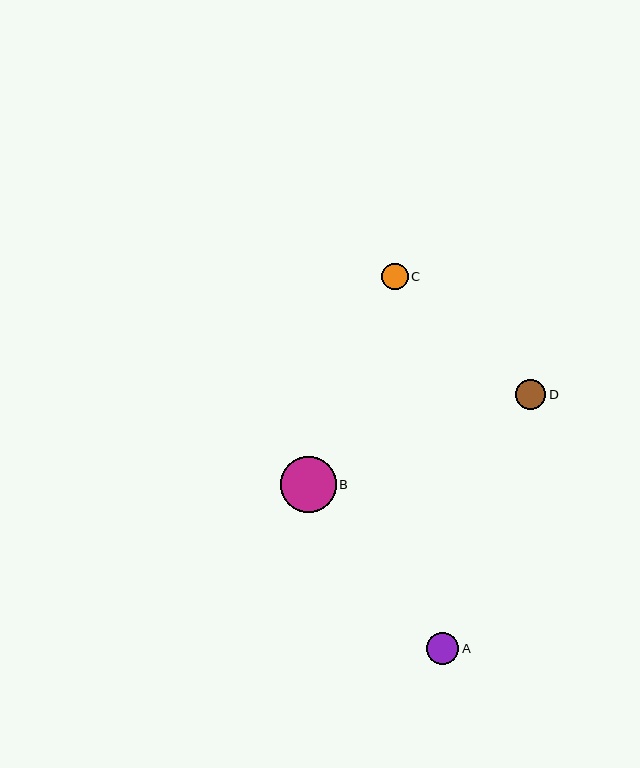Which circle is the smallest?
Circle C is the smallest with a size of approximately 27 pixels.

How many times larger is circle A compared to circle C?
Circle A is approximately 1.2 times the size of circle C.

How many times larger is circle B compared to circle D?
Circle B is approximately 1.8 times the size of circle D.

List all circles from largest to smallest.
From largest to smallest: B, A, D, C.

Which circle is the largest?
Circle B is the largest with a size of approximately 56 pixels.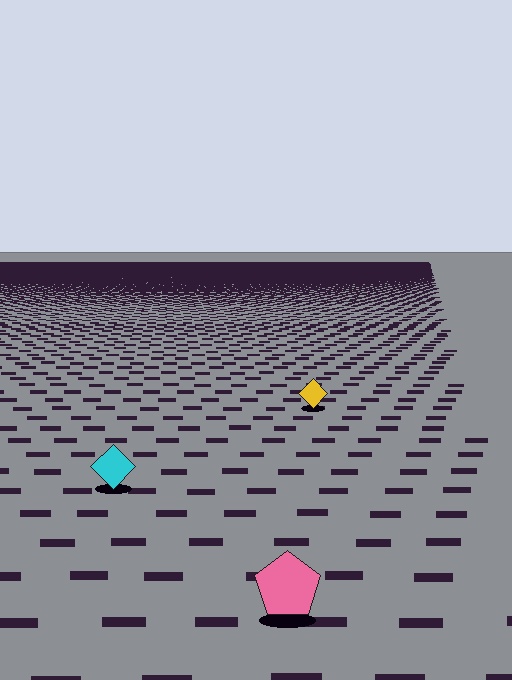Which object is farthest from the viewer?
The yellow diamond is farthest from the viewer. It appears smaller and the ground texture around it is denser.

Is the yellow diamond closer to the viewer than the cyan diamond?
No. The cyan diamond is closer — you can tell from the texture gradient: the ground texture is coarser near it.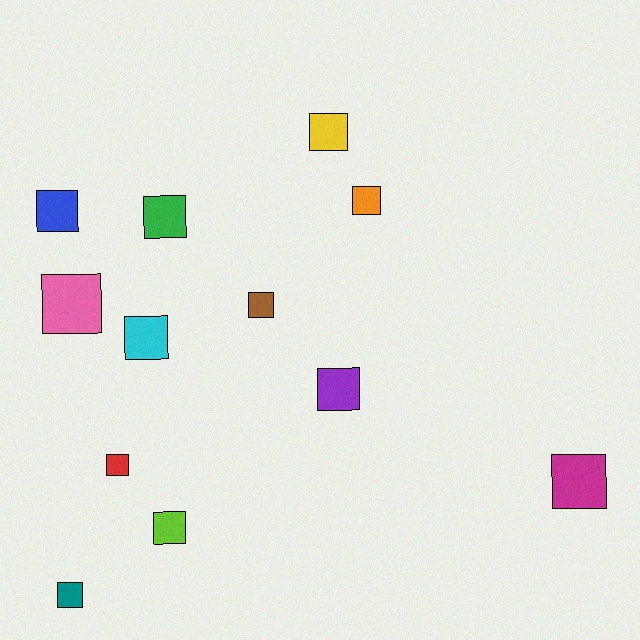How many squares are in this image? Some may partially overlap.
There are 12 squares.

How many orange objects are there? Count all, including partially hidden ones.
There is 1 orange object.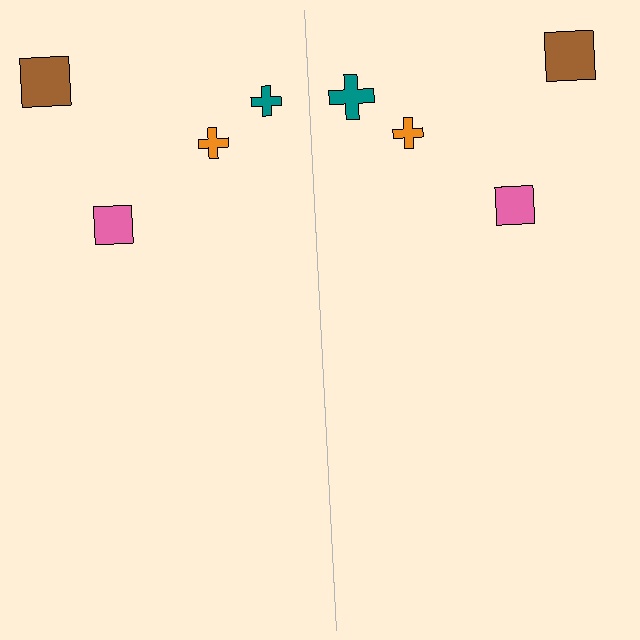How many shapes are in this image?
There are 8 shapes in this image.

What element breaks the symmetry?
The teal cross on the right side has a different size than its mirror counterpart.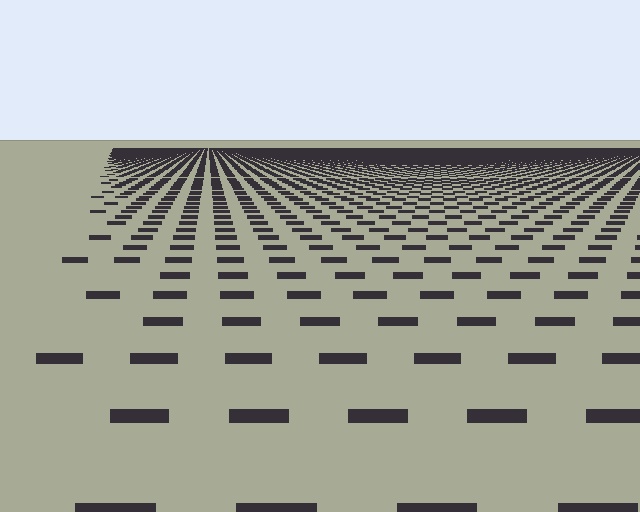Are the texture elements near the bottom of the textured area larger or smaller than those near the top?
Larger. Near the bottom, elements are closer to the viewer and appear at a bigger on-screen size.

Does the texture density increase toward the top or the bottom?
Density increases toward the top.